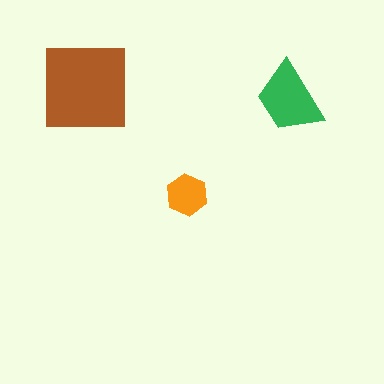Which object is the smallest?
The orange hexagon.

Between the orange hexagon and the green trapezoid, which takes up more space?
The green trapezoid.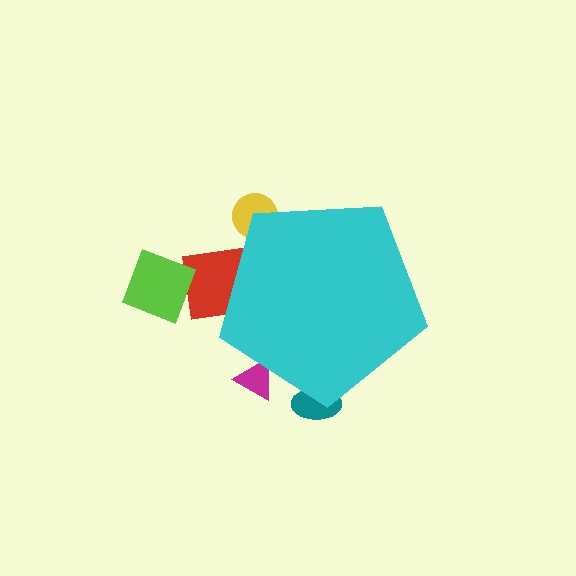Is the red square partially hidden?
Yes, the red square is partially hidden behind the cyan pentagon.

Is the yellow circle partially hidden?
Yes, the yellow circle is partially hidden behind the cyan pentagon.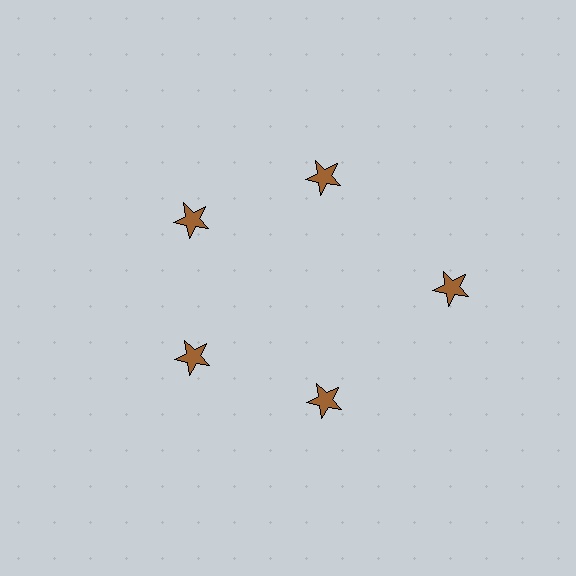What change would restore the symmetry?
The symmetry would be restored by moving it inward, back onto the ring so that all 5 stars sit at equal angles and equal distance from the center.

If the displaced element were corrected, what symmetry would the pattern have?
It would have 5-fold rotational symmetry — the pattern would map onto itself every 72 degrees.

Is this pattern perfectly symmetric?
No. The 5 brown stars are arranged in a ring, but one element near the 3 o'clock position is pushed outward from the center, breaking the 5-fold rotational symmetry.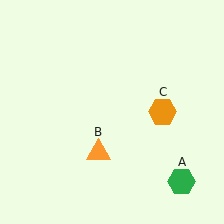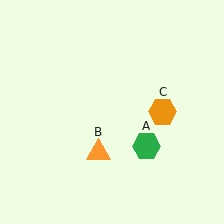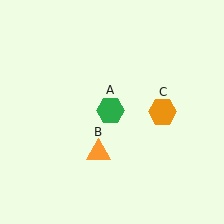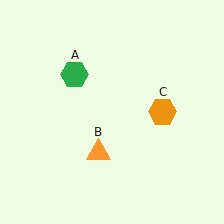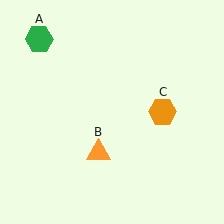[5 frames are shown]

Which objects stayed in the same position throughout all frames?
Orange triangle (object B) and orange hexagon (object C) remained stationary.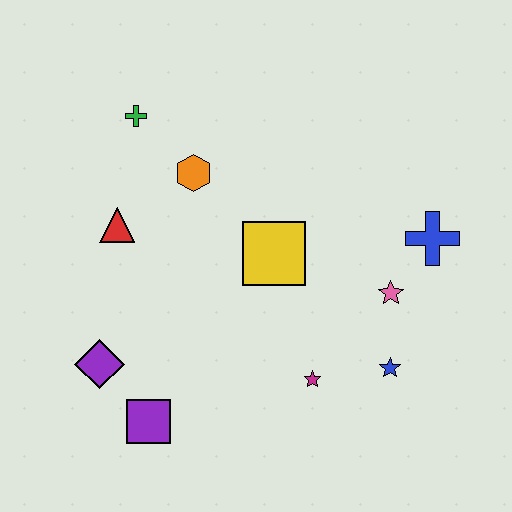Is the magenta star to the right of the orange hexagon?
Yes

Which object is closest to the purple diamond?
The purple square is closest to the purple diamond.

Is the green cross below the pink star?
No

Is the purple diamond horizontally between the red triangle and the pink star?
No